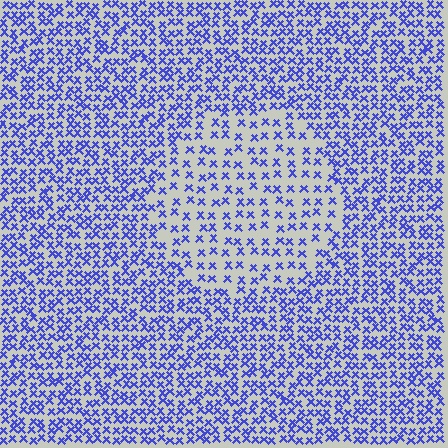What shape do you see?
I see a circle.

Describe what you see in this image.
The image contains small blue elements arranged at two different densities. A circle-shaped region is visible where the elements are less densely packed than the surrounding area.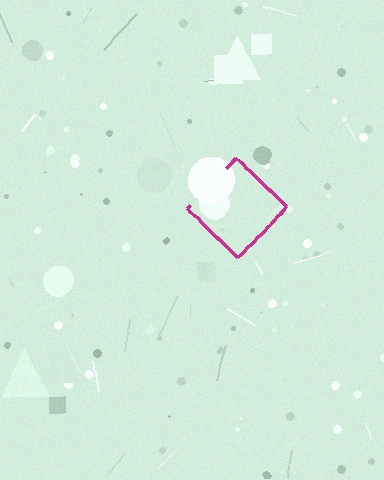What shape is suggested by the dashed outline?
The dashed outline suggests a diamond.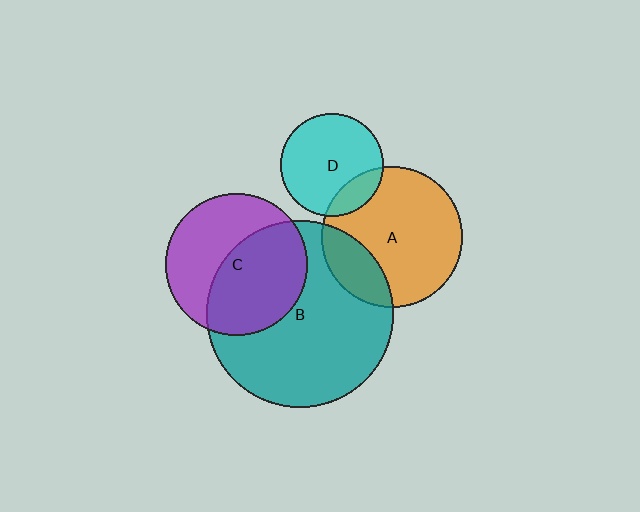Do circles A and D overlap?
Yes.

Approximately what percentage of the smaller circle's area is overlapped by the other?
Approximately 20%.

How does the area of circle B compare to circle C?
Approximately 1.7 times.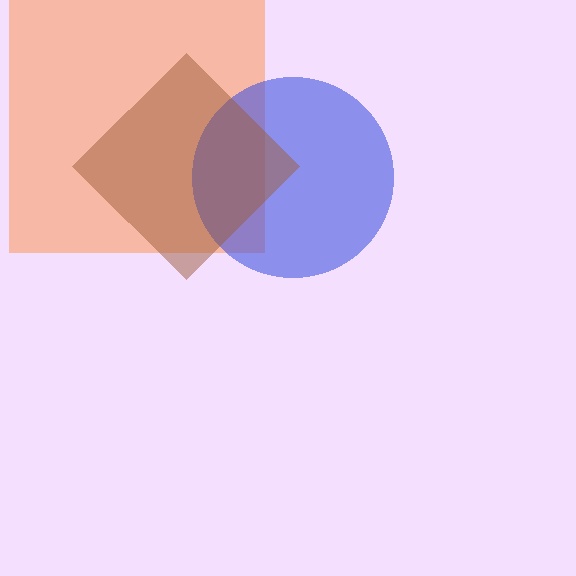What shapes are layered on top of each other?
The layered shapes are: an orange square, a blue circle, a brown diamond.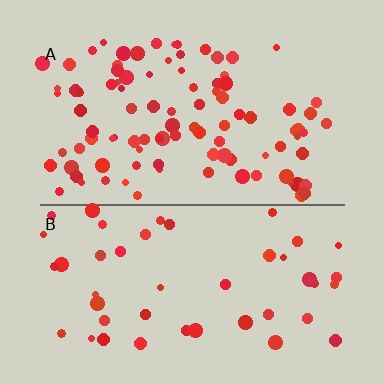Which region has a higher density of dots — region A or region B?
A (the top).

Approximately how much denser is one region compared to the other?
Approximately 2.1× — region A over region B.